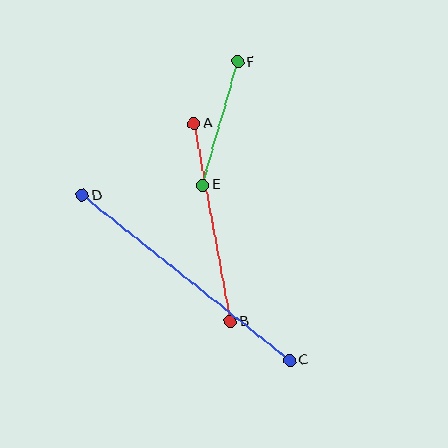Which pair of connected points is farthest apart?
Points C and D are farthest apart.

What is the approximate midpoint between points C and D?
The midpoint is at approximately (186, 278) pixels.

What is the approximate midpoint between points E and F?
The midpoint is at approximately (220, 124) pixels.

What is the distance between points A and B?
The distance is approximately 201 pixels.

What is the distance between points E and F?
The distance is approximately 128 pixels.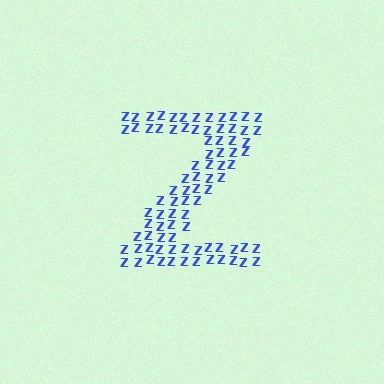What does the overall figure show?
The overall figure shows the letter Z.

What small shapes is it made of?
It is made of small letter Z's.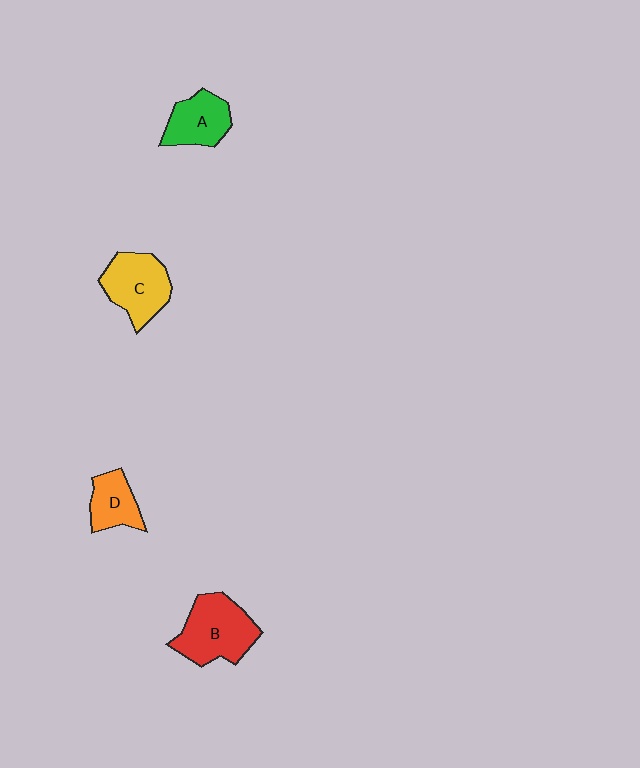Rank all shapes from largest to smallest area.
From largest to smallest: B (red), C (yellow), A (green), D (orange).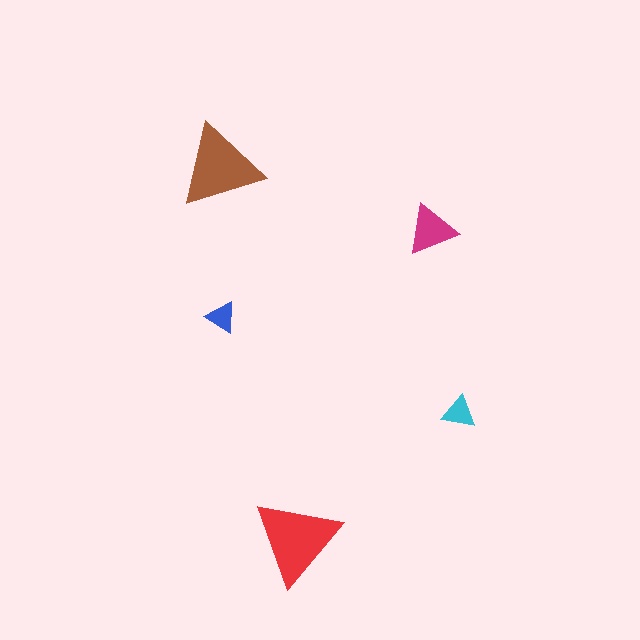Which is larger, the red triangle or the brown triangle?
The red one.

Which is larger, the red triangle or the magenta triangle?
The red one.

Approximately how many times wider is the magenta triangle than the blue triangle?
About 1.5 times wider.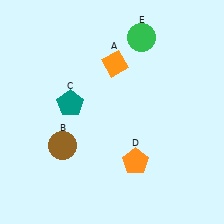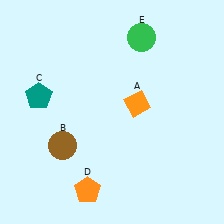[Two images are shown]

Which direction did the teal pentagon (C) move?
The teal pentagon (C) moved left.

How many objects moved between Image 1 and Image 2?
3 objects moved between the two images.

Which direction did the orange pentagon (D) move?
The orange pentagon (D) moved left.